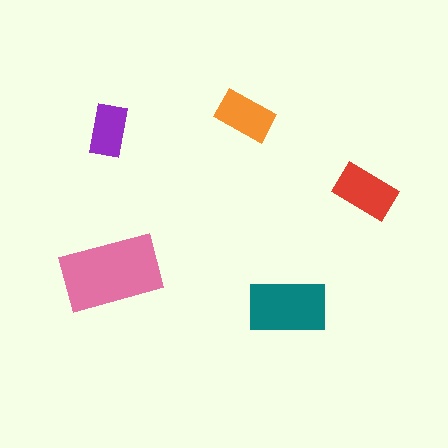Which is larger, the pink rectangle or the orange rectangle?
The pink one.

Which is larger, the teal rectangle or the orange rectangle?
The teal one.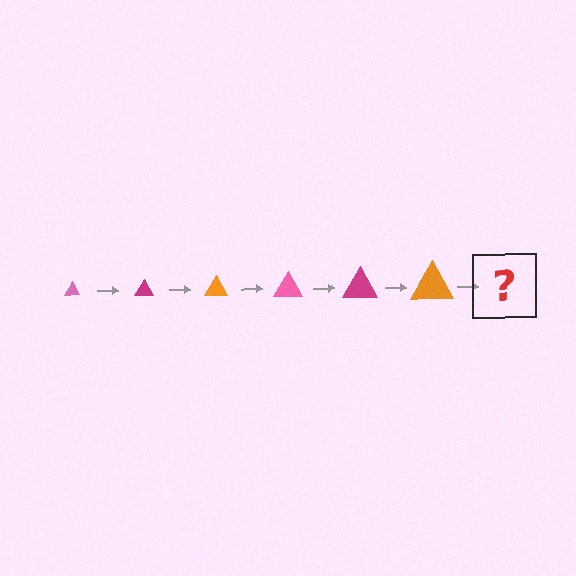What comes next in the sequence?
The next element should be a pink triangle, larger than the previous one.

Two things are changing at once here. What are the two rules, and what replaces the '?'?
The two rules are that the triangle grows larger each step and the color cycles through pink, magenta, and orange. The '?' should be a pink triangle, larger than the previous one.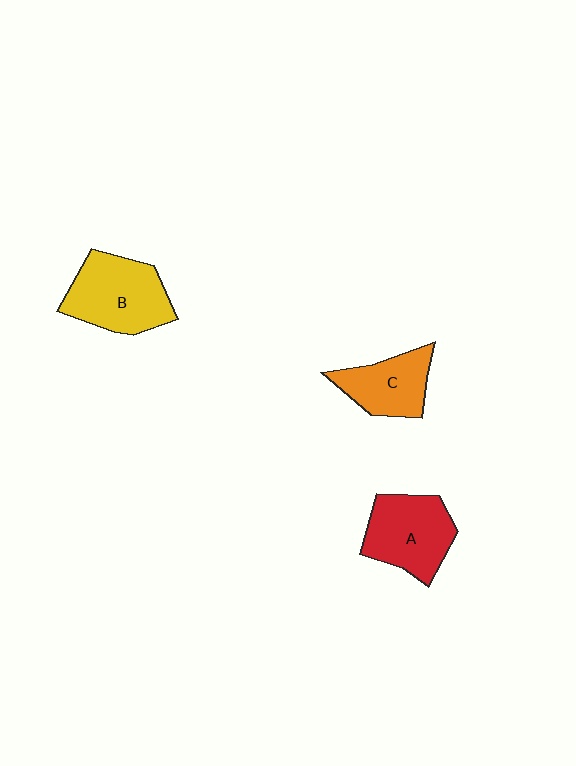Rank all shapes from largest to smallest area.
From largest to smallest: B (yellow), A (red), C (orange).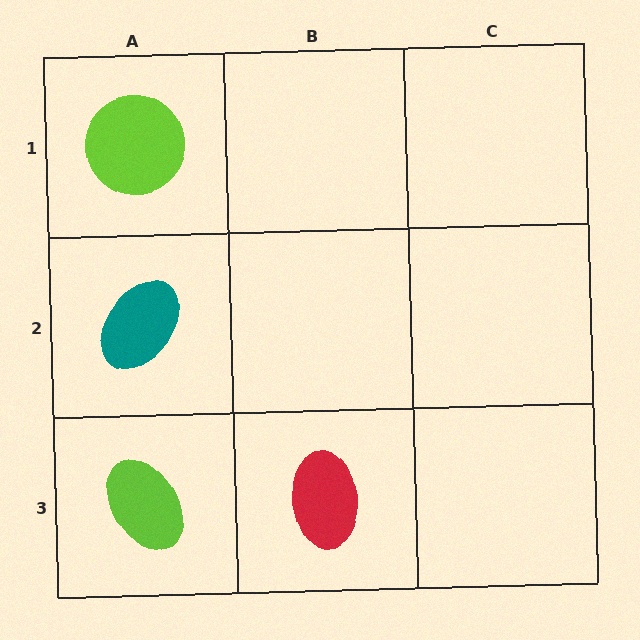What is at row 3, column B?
A red ellipse.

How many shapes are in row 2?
1 shape.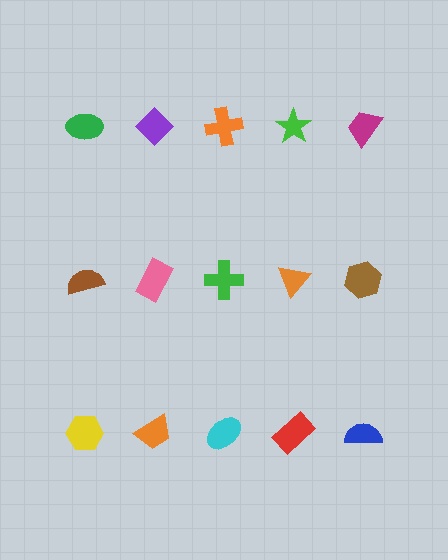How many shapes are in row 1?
5 shapes.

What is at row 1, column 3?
An orange cross.